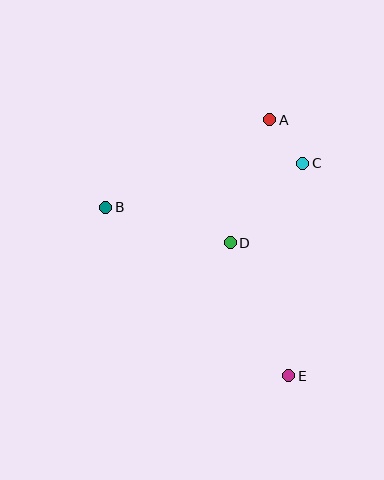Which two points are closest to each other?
Points A and C are closest to each other.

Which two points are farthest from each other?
Points A and E are farthest from each other.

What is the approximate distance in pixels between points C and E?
The distance between C and E is approximately 213 pixels.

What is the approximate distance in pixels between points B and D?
The distance between B and D is approximately 129 pixels.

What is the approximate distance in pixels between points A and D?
The distance between A and D is approximately 129 pixels.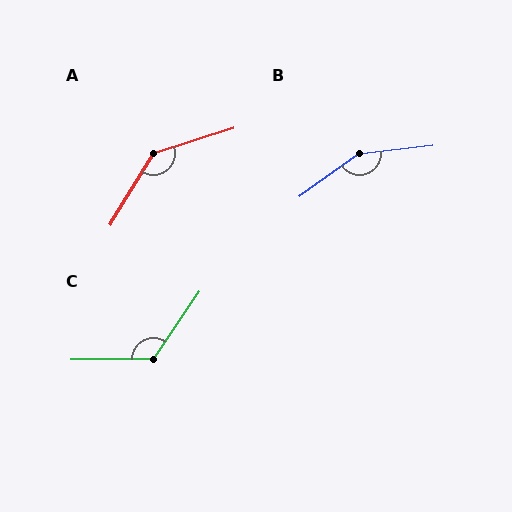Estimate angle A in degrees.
Approximately 139 degrees.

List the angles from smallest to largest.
C (124°), A (139°), B (151°).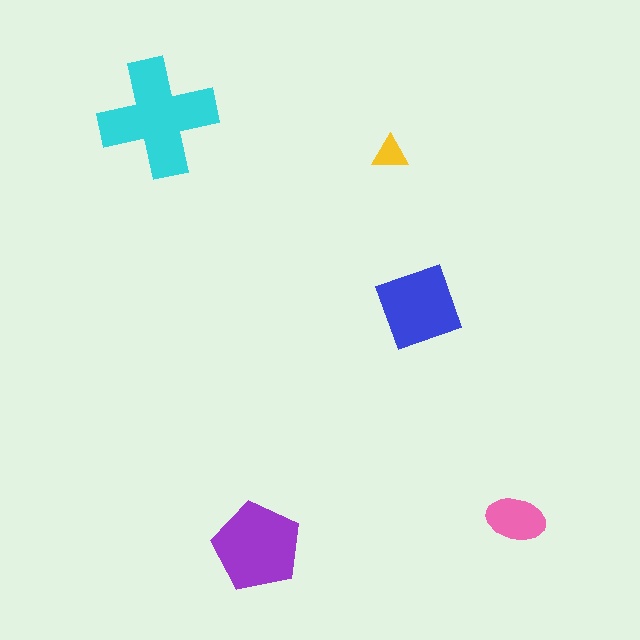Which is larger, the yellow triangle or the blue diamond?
The blue diamond.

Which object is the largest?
The cyan cross.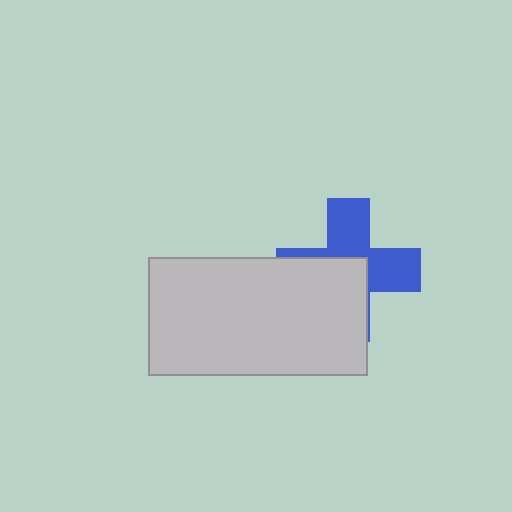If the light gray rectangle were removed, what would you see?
You would see the complete blue cross.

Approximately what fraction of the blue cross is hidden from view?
Roughly 48% of the blue cross is hidden behind the light gray rectangle.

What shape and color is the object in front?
The object in front is a light gray rectangle.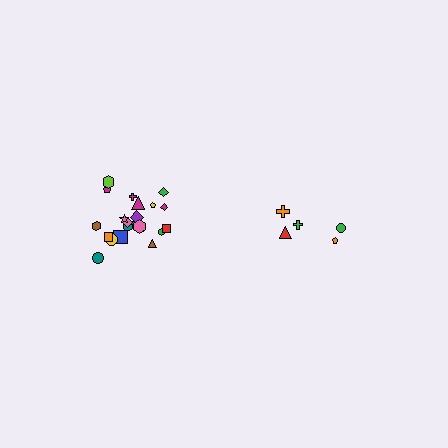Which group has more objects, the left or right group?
The left group.